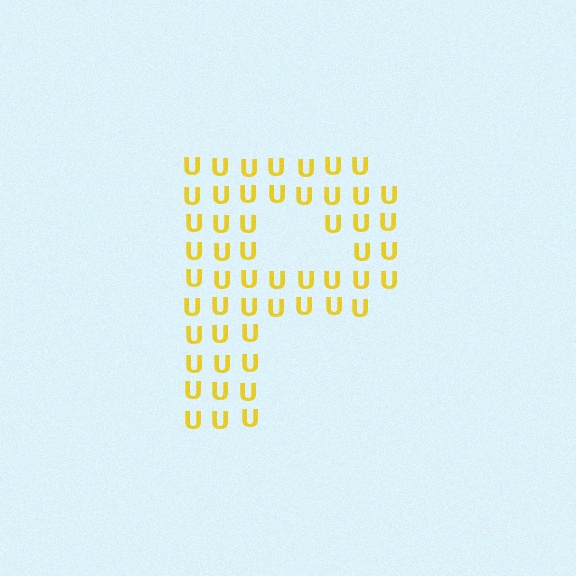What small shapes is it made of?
It is made of small letter U's.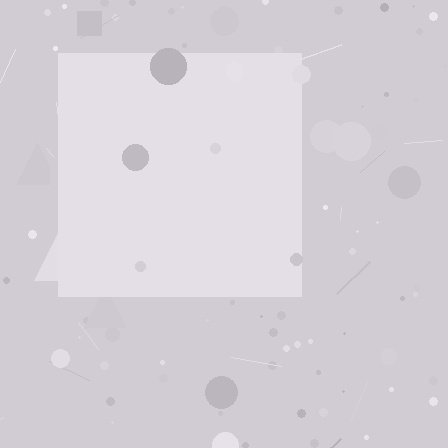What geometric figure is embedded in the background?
A square is embedded in the background.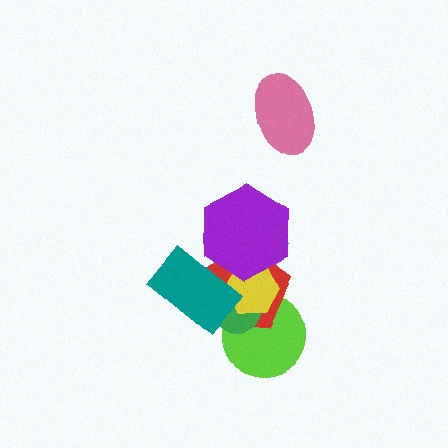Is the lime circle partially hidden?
Yes, it is partially covered by another shape.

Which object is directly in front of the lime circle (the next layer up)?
The red pentagon is directly in front of the lime circle.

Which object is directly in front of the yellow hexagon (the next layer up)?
The teal rectangle is directly in front of the yellow hexagon.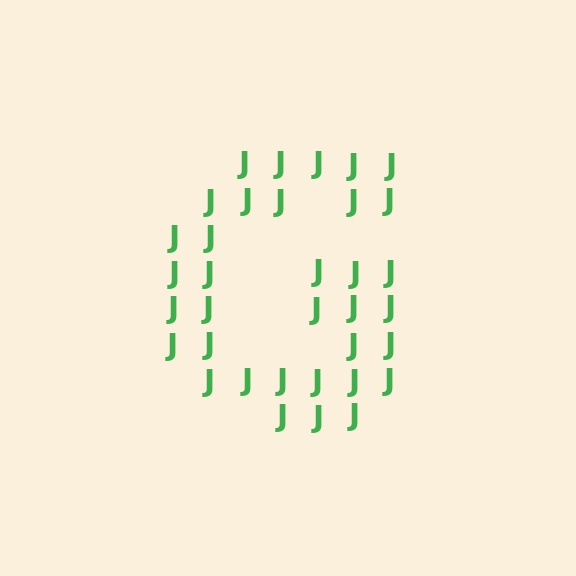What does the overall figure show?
The overall figure shows the letter G.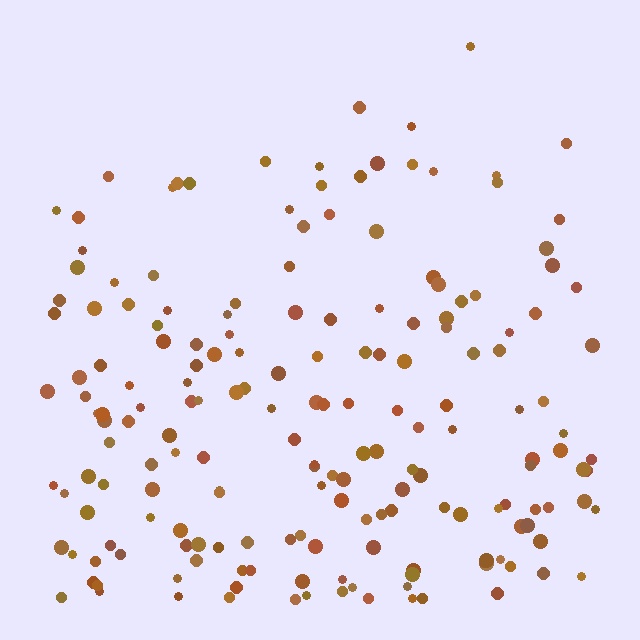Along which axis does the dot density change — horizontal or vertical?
Vertical.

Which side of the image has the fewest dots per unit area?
The top.